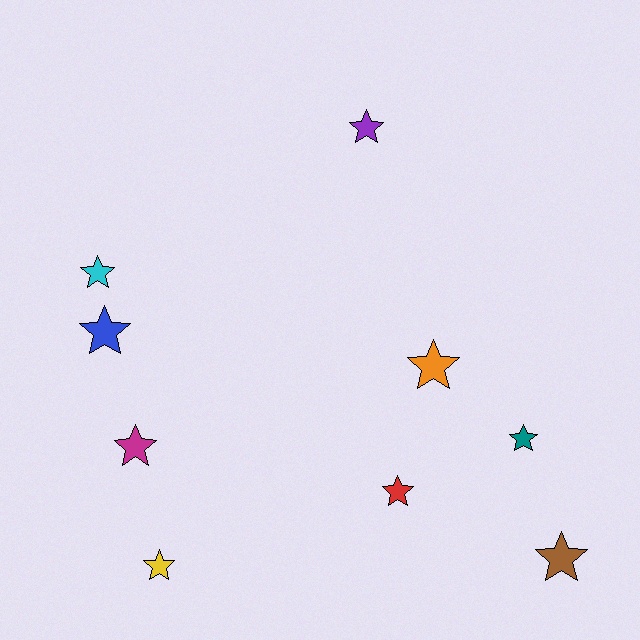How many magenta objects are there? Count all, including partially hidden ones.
There is 1 magenta object.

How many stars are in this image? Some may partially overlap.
There are 9 stars.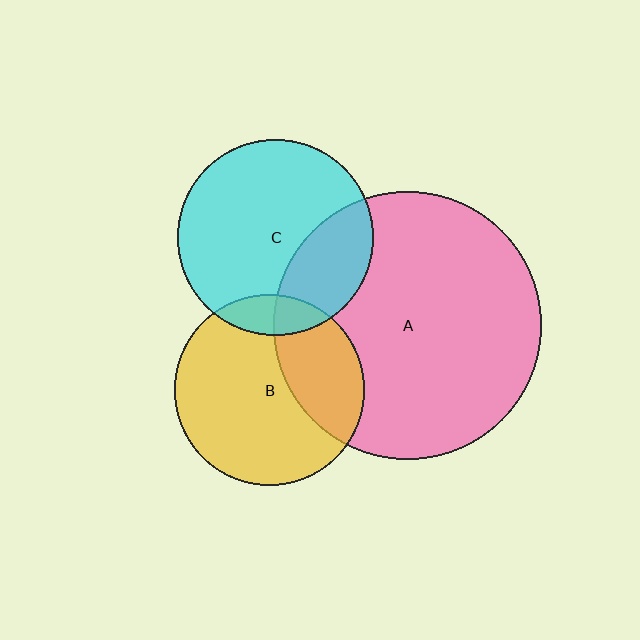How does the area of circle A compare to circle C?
Approximately 1.9 times.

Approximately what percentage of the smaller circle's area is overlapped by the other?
Approximately 30%.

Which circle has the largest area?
Circle A (pink).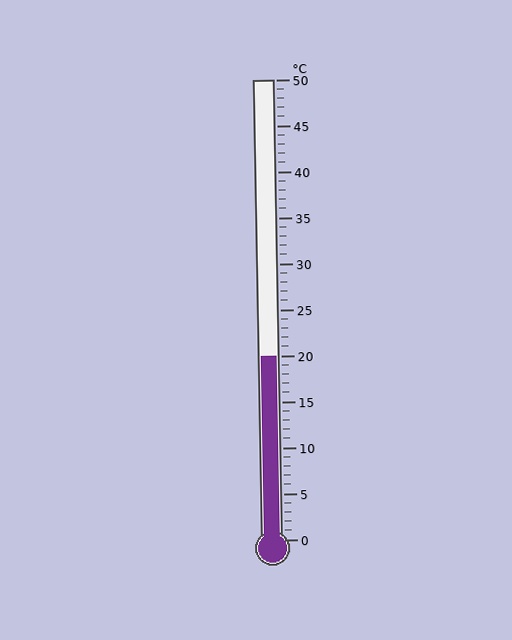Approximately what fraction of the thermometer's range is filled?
The thermometer is filled to approximately 40% of its range.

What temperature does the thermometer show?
The thermometer shows approximately 20°C.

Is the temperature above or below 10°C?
The temperature is above 10°C.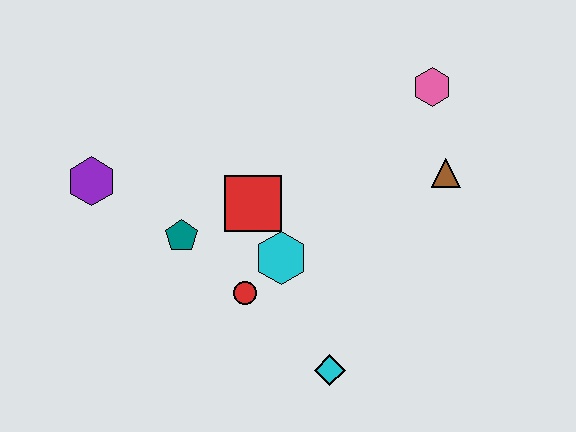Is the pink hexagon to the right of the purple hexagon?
Yes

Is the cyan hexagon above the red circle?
Yes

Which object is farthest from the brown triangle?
The purple hexagon is farthest from the brown triangle.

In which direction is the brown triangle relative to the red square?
The brown triangle is to the right of the red square.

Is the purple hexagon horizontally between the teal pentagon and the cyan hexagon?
No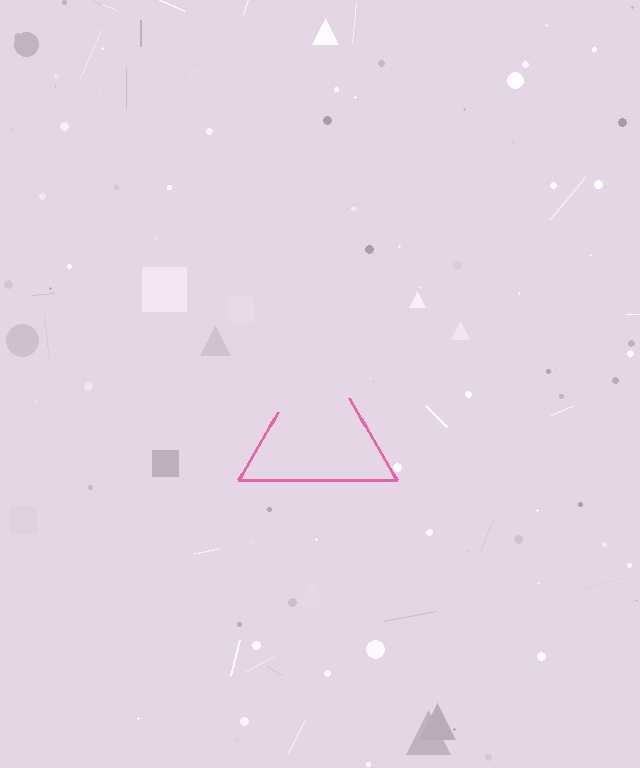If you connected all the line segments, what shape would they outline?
They would outline a triangle.